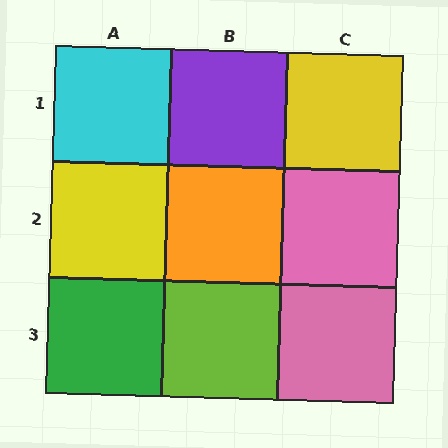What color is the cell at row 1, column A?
Cyan.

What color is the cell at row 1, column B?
Purple.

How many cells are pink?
2 cells are pink.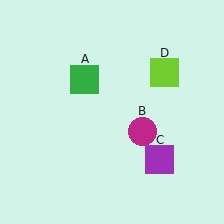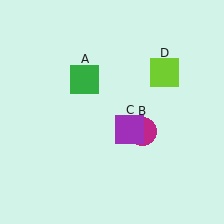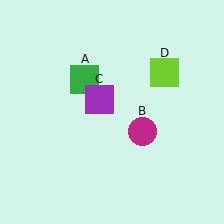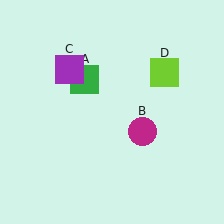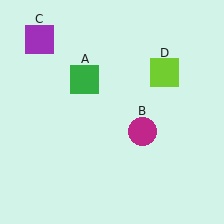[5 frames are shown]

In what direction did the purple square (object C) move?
The purple square (object C) moved up and to the left.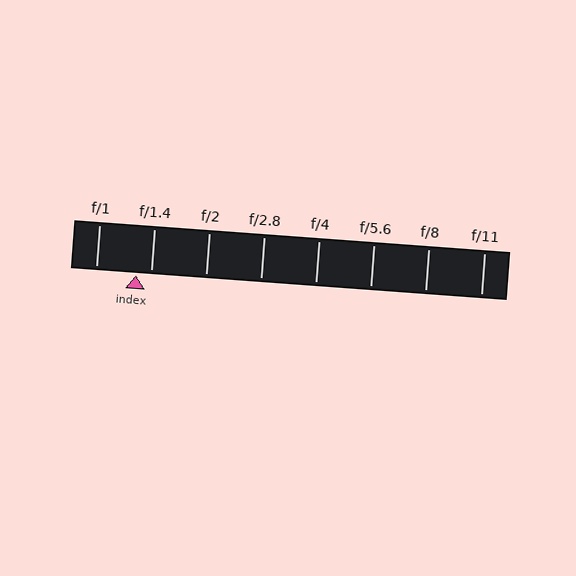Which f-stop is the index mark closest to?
The index mark is closest to f/1.4.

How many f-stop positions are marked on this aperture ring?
There are 8 f-stop positions marked.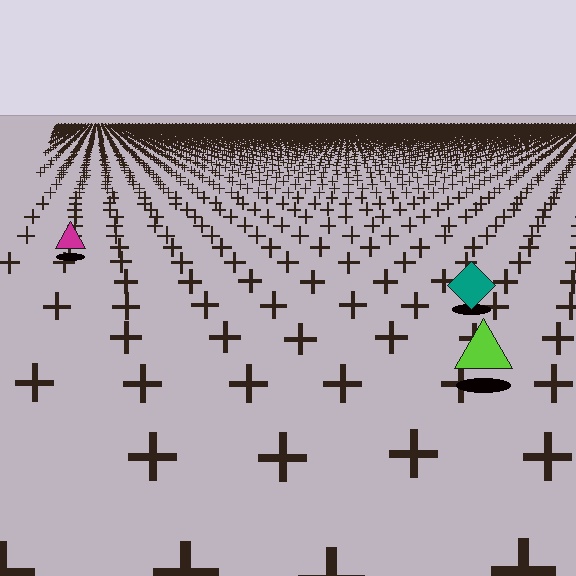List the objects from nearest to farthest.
From nearest to farthest: the lime triangle, the teal diamond, the magenta triangle.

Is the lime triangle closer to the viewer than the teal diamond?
Yes. The lime triangle is closer — you can tell from the texture gradient: the ground texture is coarser near it.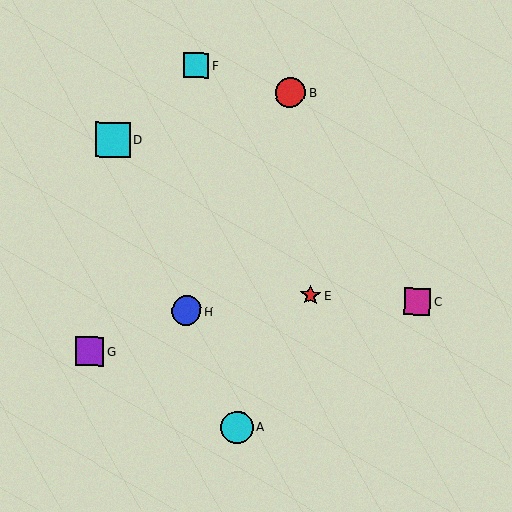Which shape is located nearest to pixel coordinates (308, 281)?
The red star (labeled E) at (310, 295) is nearest to that location.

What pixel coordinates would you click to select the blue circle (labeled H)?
Click at (187, 311) to select the blue circle H.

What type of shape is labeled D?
Shape D is a cyan square.